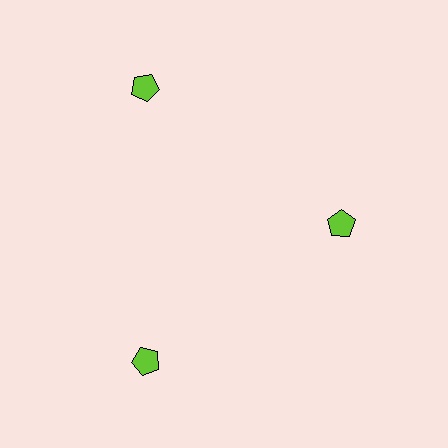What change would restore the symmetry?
The symmetry would be restored by moving it outward, back onto the ring so that all 3 pentagons sit at equal angles and equal distance from the center.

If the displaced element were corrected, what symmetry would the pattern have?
It would have 3-fold rotational symmetry — the pattern would map onto itself every 120 degrees.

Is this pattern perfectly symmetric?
No. The 3 lime pentagons are arranged in a ring, but one element near the 3 o'clock position is pulled inward toward the center, breaking the 3-fold rotational symmetry.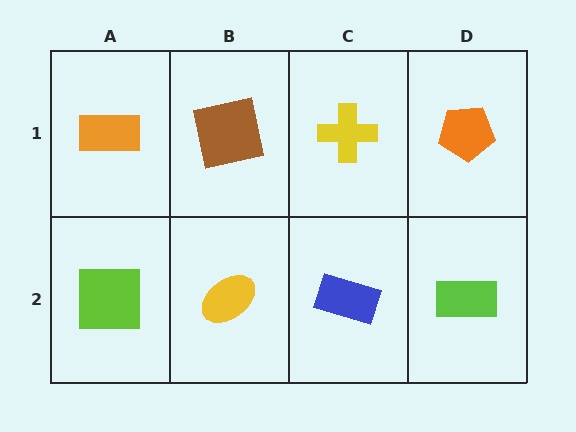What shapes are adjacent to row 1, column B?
A yellow ellipse (row 2, column B), an orange rectangle (row 1, column A), a yellow cross (row 1, column C).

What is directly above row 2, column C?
A yellow cross.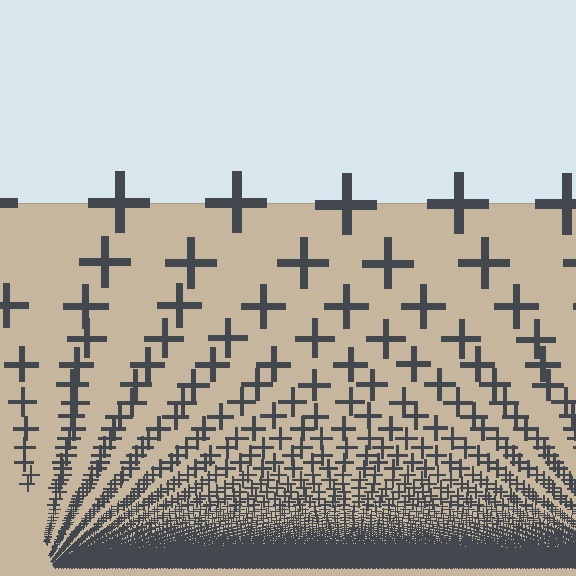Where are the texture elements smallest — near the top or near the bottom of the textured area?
Near the bottom.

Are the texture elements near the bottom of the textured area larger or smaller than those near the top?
Smaller. The gradient is inverted — elements near the bottom are smaller and denser.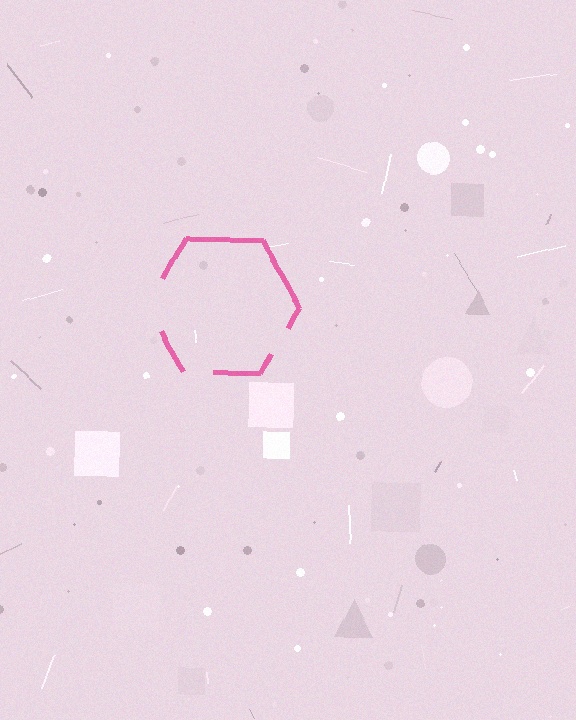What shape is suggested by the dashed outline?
The dashed outline suggests a hexagon.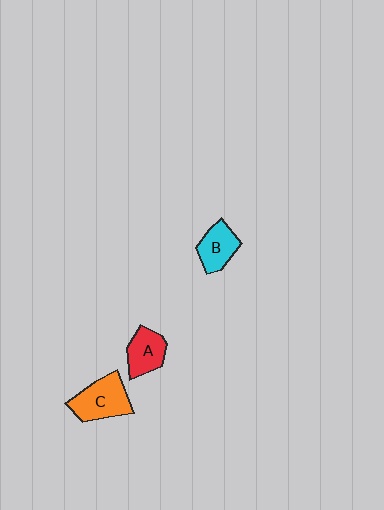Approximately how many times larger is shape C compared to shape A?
Approximately 1.4 times.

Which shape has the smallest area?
Shape B (cyan).